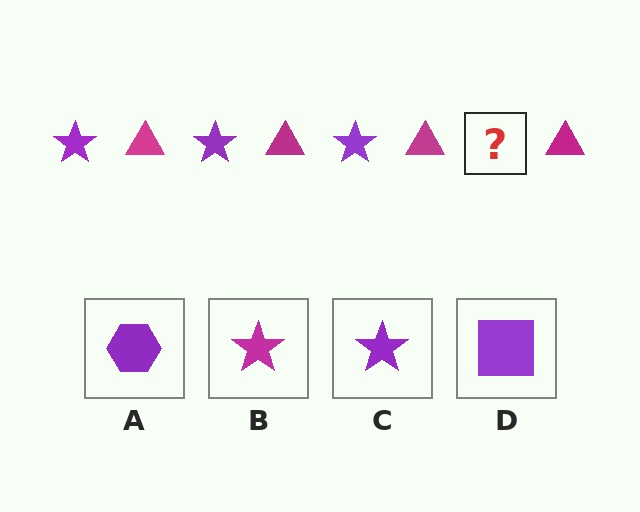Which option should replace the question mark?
Option C.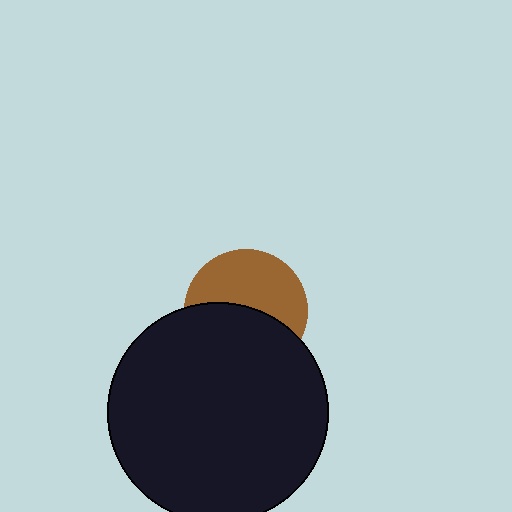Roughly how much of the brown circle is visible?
About half of it is visible (roughly 51%).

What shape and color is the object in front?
The object in front is a black circle.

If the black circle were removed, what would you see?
You would see the complete brown circle.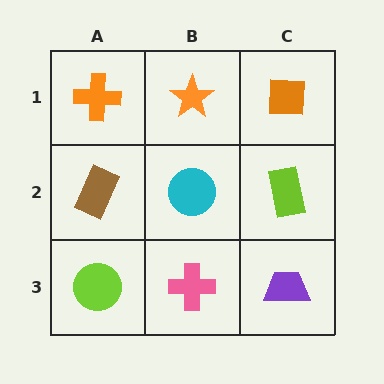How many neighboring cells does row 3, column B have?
3.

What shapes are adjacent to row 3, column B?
A cyan circle (row 2, column B), a lime circle (row 3, column A), a purple trapezoid (row 3, column C).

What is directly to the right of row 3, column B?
A purple trapezoid.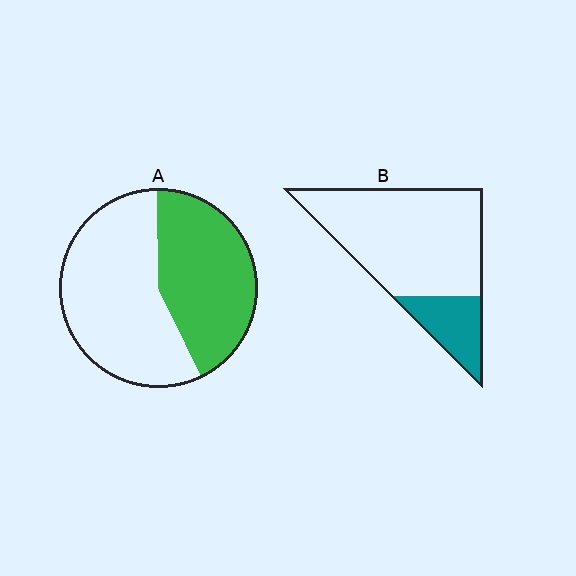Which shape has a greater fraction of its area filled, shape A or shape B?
Shape A.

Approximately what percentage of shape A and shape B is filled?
A is approximately 45% and B is approximately 20%.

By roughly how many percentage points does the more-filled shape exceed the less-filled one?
By roughly 20 percentage points (A over B).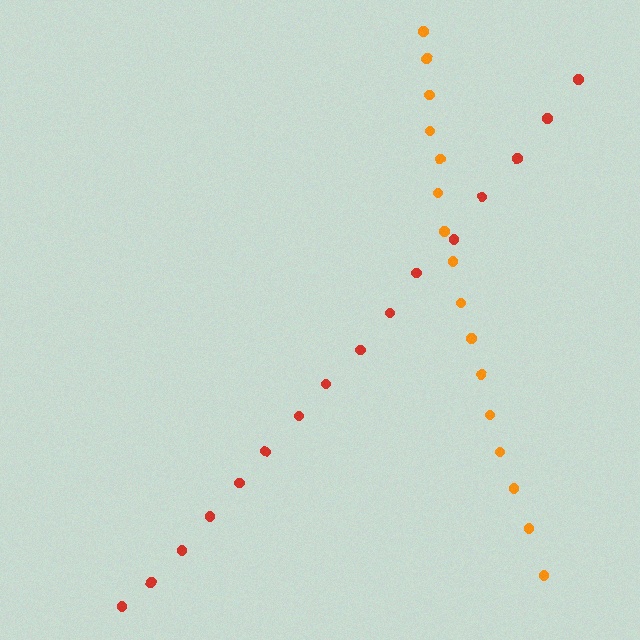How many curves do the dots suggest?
There are 2 distinct paths.